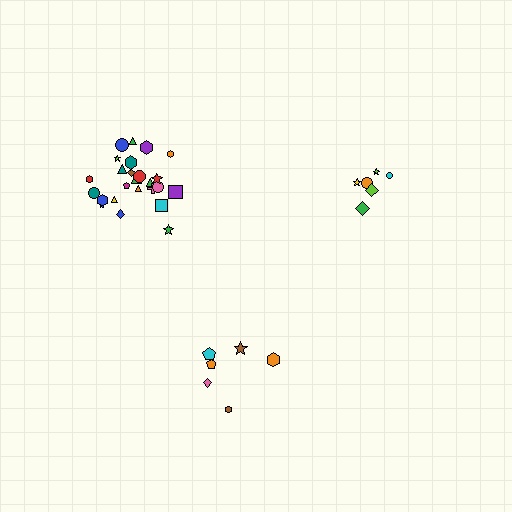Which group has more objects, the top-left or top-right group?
The top-left group.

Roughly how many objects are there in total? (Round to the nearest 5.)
Roughly 35 objects in total.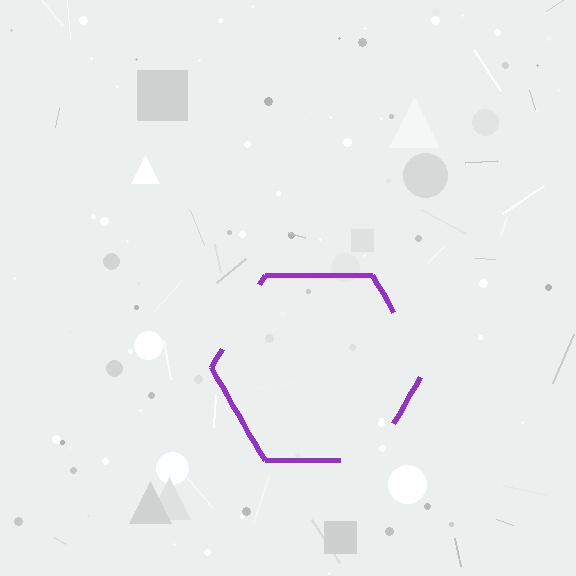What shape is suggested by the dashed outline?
The dashed outline suggests a hexagon.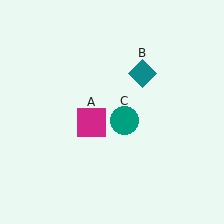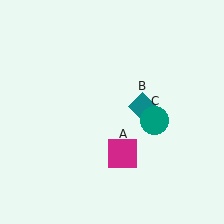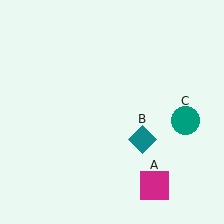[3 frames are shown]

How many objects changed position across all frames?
3 objects changed position: magenta square (object A), teal diamond (object B), teal circle (object C).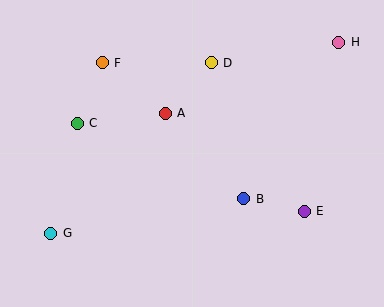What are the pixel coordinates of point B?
Point B is at (244, 199).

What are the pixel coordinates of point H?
Point H is at (339, 42).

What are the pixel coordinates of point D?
Point D is at (211, 63).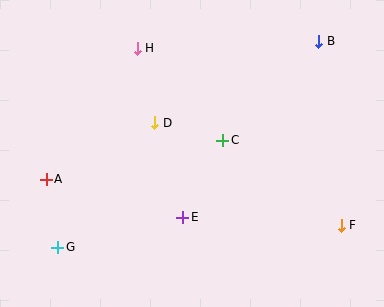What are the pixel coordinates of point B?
Point B is at (319, 41).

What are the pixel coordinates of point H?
Point H is at (137, 48).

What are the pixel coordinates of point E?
Point E is at (183, 217).